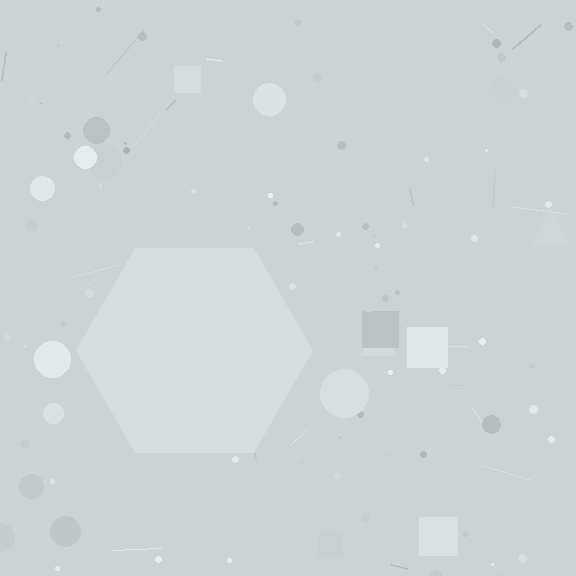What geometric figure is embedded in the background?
A hexagon is embedded in the background.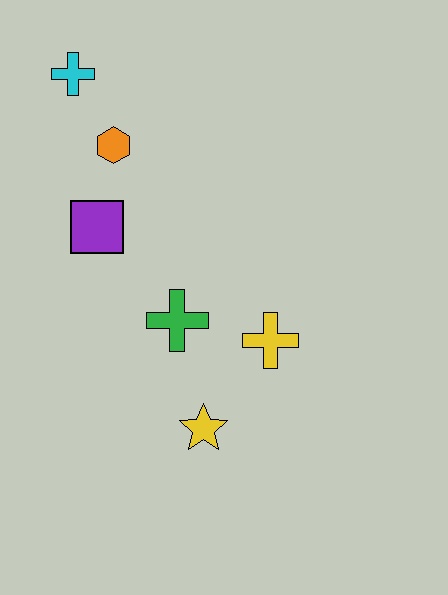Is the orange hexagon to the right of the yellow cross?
No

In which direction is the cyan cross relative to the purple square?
The cyan cross is above the purple square.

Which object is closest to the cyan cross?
The orange hexagon is closest to the cyan cross.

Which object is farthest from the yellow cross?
The cyan cross is farthest from the yellow cross.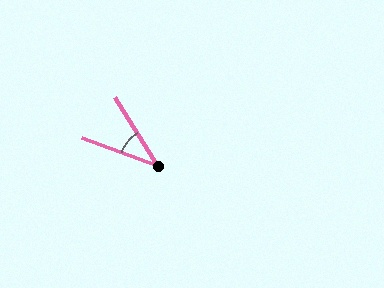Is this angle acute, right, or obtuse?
It is acute.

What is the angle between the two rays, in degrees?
Approximately 38 degrees.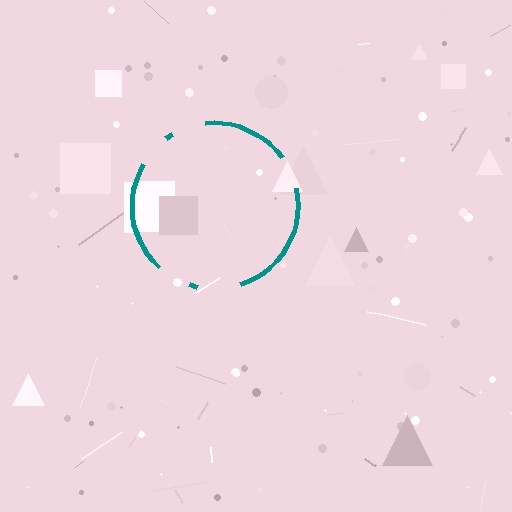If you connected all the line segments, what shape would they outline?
They would outline a circle.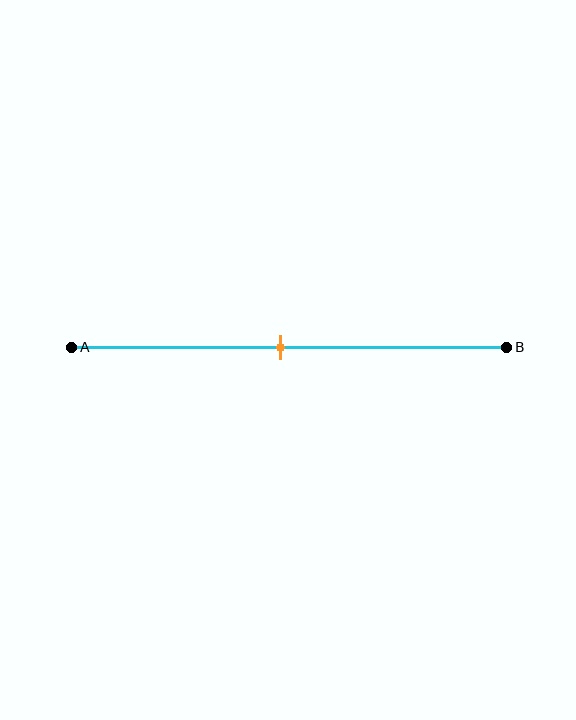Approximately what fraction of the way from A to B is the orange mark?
The orange mark is approximately 50% of the way from A to B.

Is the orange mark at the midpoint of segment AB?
Yes, the mark is approximately at the midpoint.